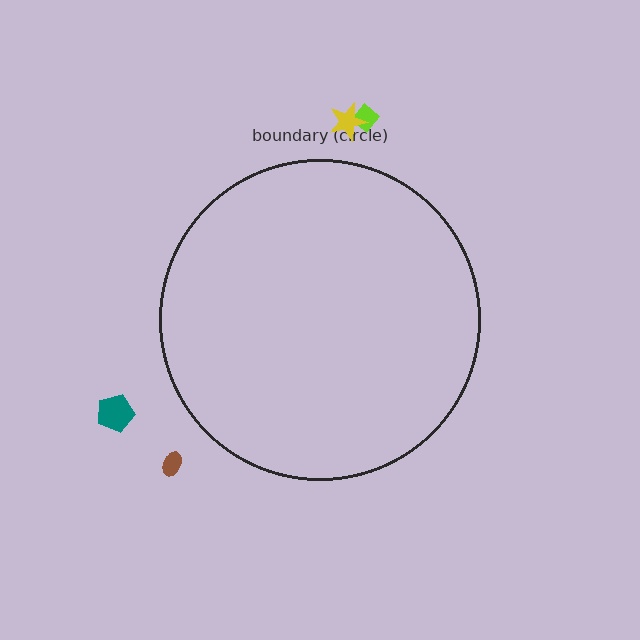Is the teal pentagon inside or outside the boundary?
Outside.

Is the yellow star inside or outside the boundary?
Outside.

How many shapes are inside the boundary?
0 inside, 4 outside.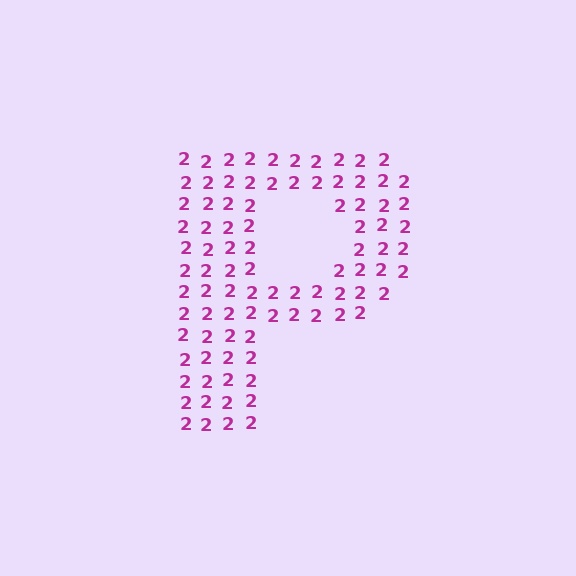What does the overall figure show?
The overall figure shows the letter P.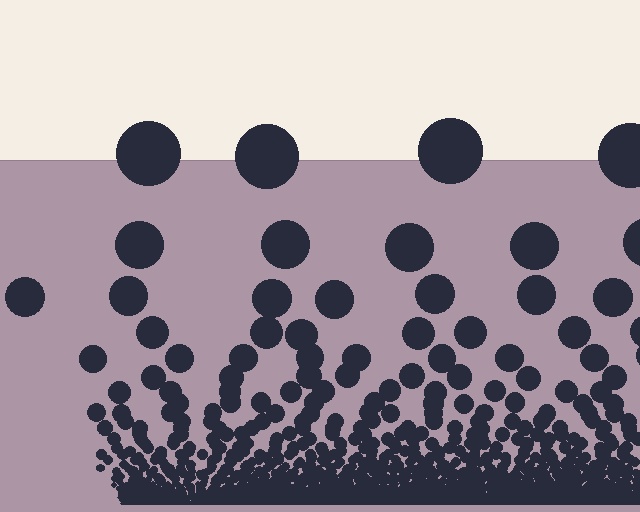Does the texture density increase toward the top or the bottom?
Density increases toward the bottom.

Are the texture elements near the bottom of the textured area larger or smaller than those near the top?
Smaller. The gradient is inverted — elements near the bottom are smaller and denser.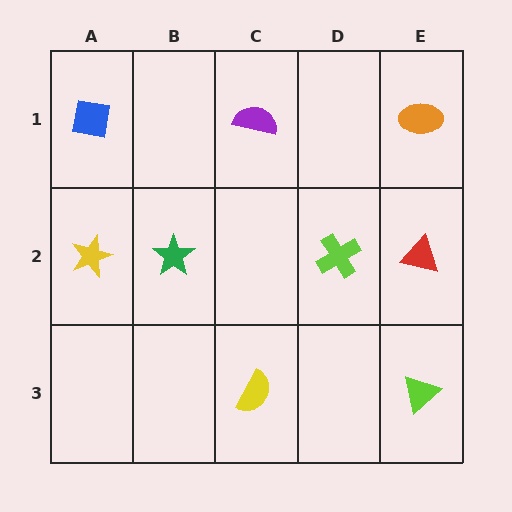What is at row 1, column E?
An orange ellipse.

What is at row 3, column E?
A lime triangle.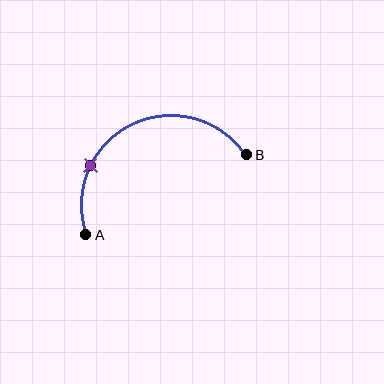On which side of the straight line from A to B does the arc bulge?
The arc bulges above the straight line connecting A and B.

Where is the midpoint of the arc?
The arc midpoint is the point on the curve farthest from the straight line joining A and B. It sits above that line.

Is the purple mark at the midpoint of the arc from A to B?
No. The purple mark lies on the arc but is closer to endpoint A. The arc midpoint would be at the point on the curve equidistant along the arc from both A and B.